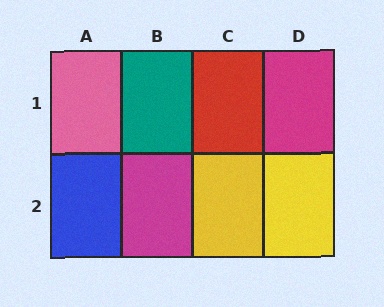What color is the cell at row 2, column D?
Yellow.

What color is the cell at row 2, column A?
Blue.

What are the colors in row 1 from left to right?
Pink, teal, red, magenta.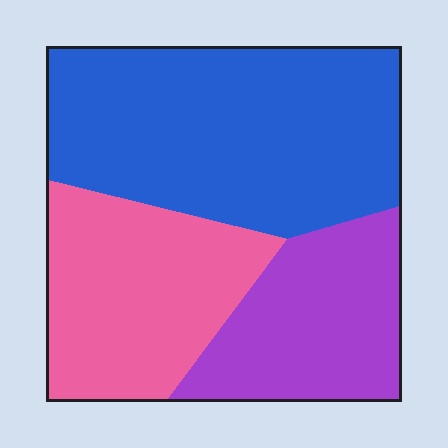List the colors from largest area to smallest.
From largest to smallest: blue, pink, purple.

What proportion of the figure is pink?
Pink takes up about one quarter (1/4) of the figure.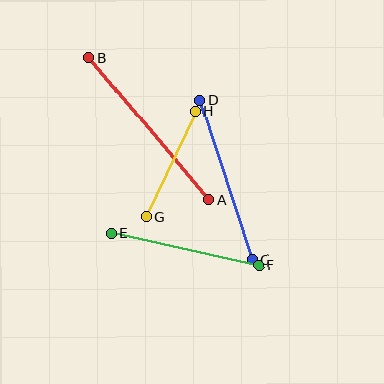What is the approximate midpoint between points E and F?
The midpoint is at approximately (185, 249) pixels.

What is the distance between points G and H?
The distance is approximately 117 pixels.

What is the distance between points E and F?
The distance is approximately 151 pixels.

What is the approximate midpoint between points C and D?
The midpoint is at approximately (226, 180) pixels.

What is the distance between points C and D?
The distance is approximately 168 pixels.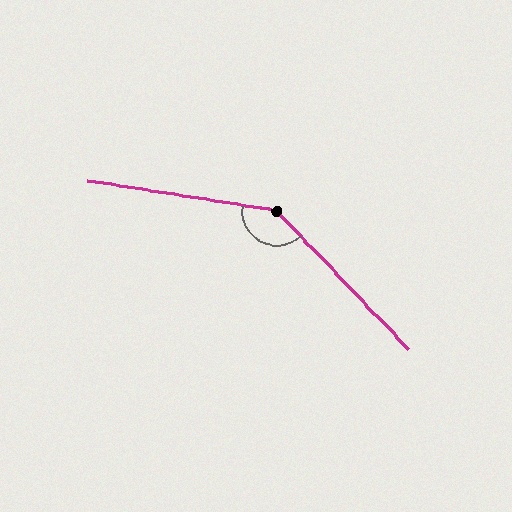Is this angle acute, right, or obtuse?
It is obtuse.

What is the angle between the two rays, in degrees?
Approximately 143 degrees.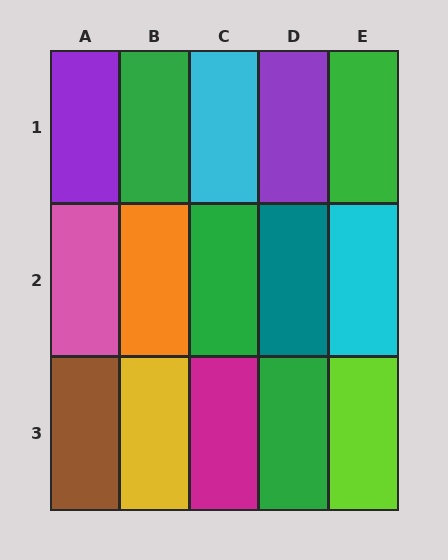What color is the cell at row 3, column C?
Magenta.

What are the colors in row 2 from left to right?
Pink, orange, green, teal, cyan.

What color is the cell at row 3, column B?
Yellow.